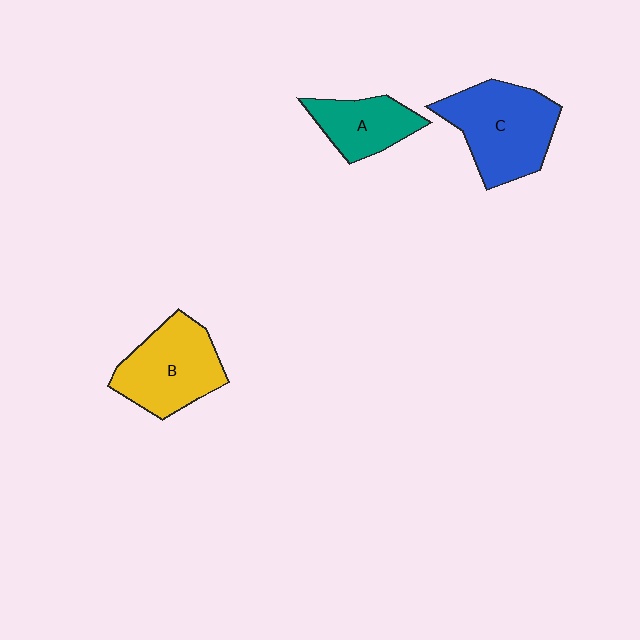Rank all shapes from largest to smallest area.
From largest to smallest: C (blue), B (yellow), A (teal).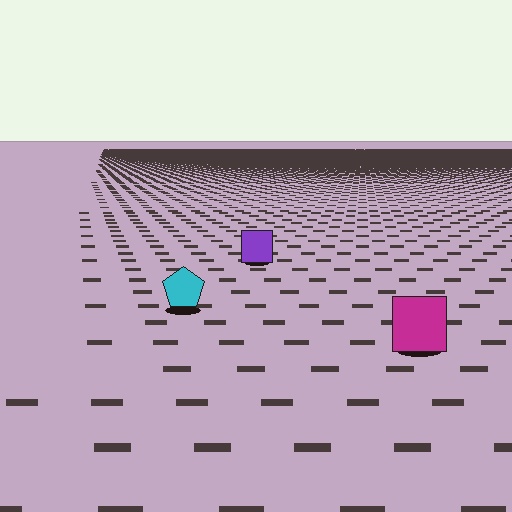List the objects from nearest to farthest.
From nearest to farthest: the magenta square, the cyan pentagon, the purple square.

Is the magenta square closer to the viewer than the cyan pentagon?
Yes. The magenta square is closer — you can tell from the texture gradient: the ground texture is coarser near it.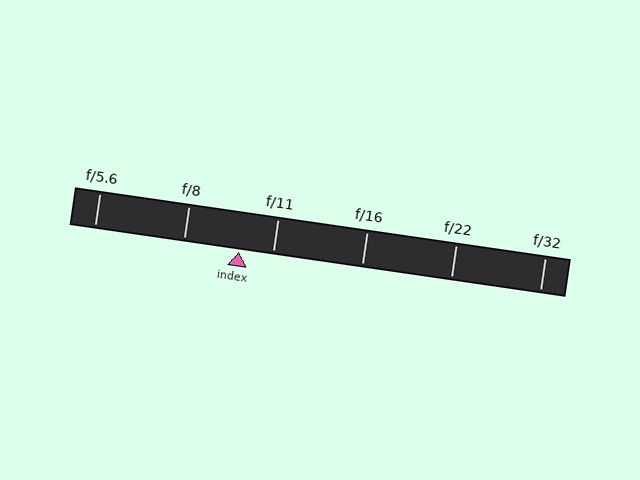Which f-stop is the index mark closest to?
The index mark is closest to f/11.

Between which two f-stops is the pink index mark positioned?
The index mark is between f/8 and f/11.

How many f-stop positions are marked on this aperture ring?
There are 6 f-stop positions marked.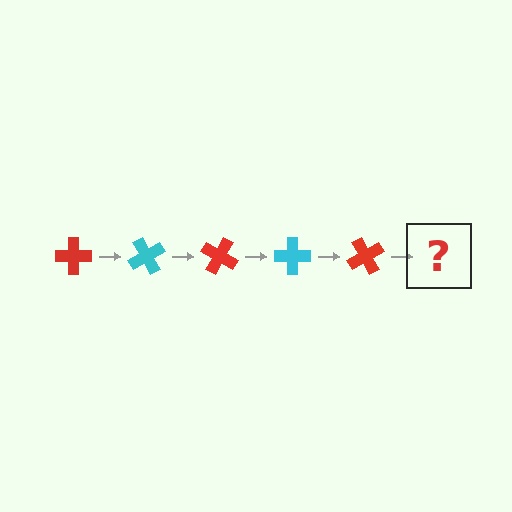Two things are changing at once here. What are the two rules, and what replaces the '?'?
The two rules are that it rotates 60 degrees each step and the color cycles through red and cyan. The '?' should be a cyan cross, rotated 300 degrees from the start.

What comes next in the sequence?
The next element should be a cyan cross, rotated 300 degrees from the start.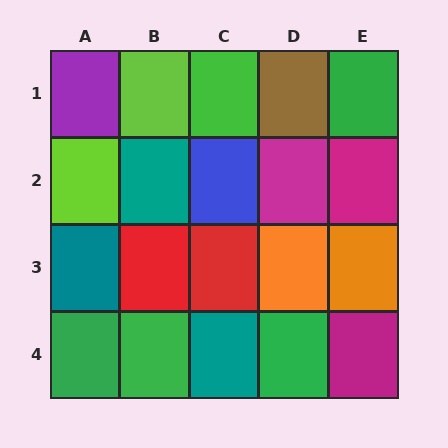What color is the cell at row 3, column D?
Orange.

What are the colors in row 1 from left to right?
Purple, lime, green, brown, green.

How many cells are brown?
1 cell is brown.